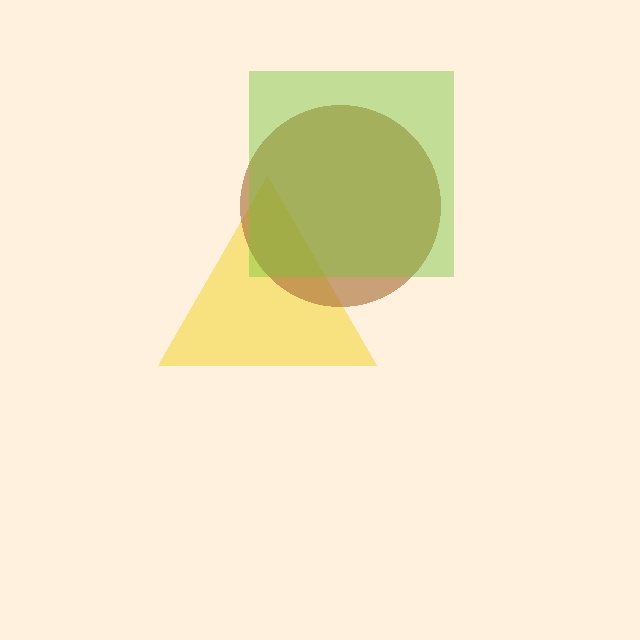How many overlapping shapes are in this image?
There are 3 overlapping shapes in the image.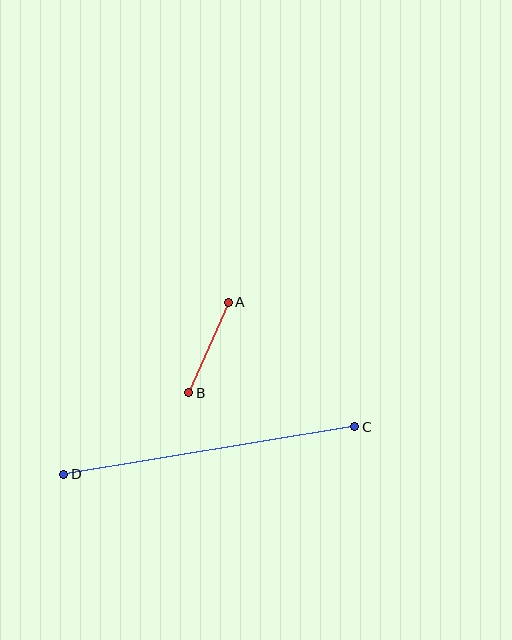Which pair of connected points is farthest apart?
Points C and D are farthest apart.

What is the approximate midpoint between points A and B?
The midpoint is at approximately (208, 348) pixels.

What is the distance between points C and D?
The distance is approximately 295 pixels.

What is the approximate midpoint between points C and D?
The midpoint is at approximately (209, 451) pixels.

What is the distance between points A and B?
The distance is approximately 99 pixels.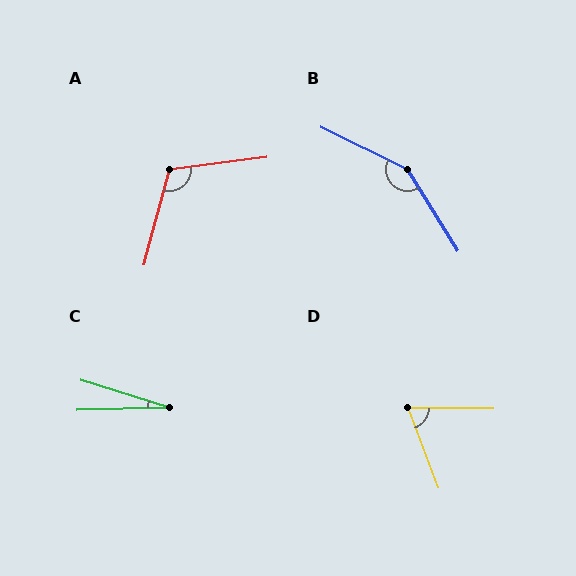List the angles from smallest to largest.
C (18°), D (69°), A (112°), B (148°).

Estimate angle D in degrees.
Approximately 69 degrees.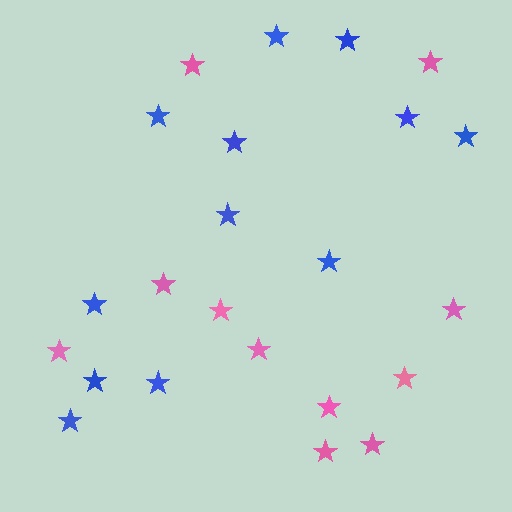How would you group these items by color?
There are 2 groups: one group of pink stars (11) and one group of blue stars (12).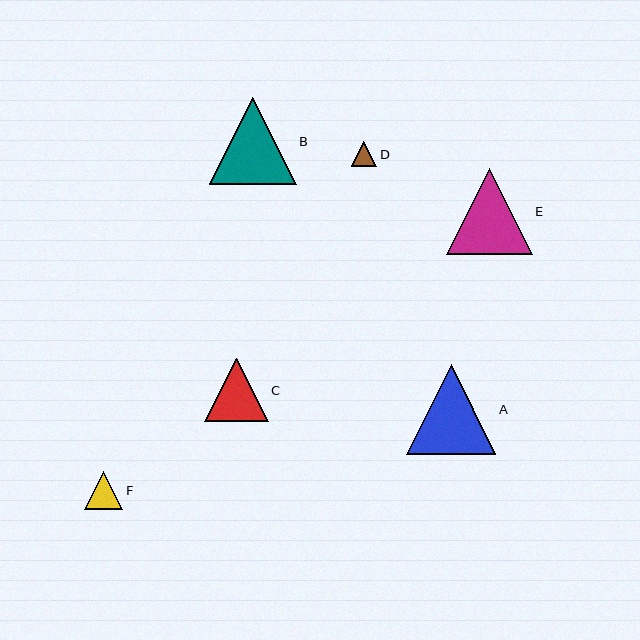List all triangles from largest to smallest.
From largest to smallest: A, B, E, C, F, D.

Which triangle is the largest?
Triangle A is the largest with a size of approximately 89 pixels.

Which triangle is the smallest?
Triangle D is the smallest with a size of approximately 26 pixels.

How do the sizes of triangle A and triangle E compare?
Triangle A and triangle E are approximately the same size.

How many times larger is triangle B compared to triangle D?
Triangle B is approximately 3.4 times the size of triangle D.